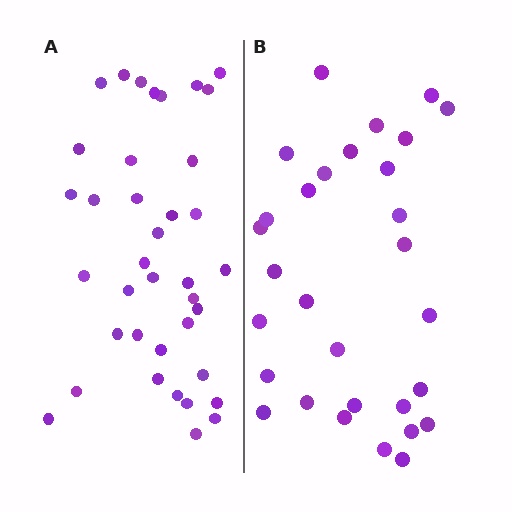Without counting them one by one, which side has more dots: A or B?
Region A (the left region) has more dots.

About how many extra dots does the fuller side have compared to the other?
Region A has roughly 8 or so more dots than region B.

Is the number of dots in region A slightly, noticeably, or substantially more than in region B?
Region A has noticeably more, but not dramatically so. The ratio is roughly 1.3 to 1.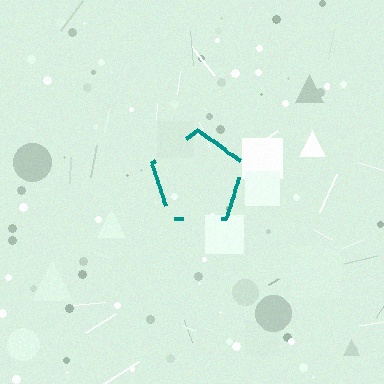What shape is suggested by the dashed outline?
The dashed outline suggests a pentagon.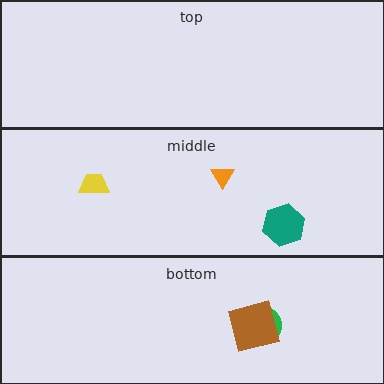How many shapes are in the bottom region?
2.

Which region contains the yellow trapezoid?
The middle region.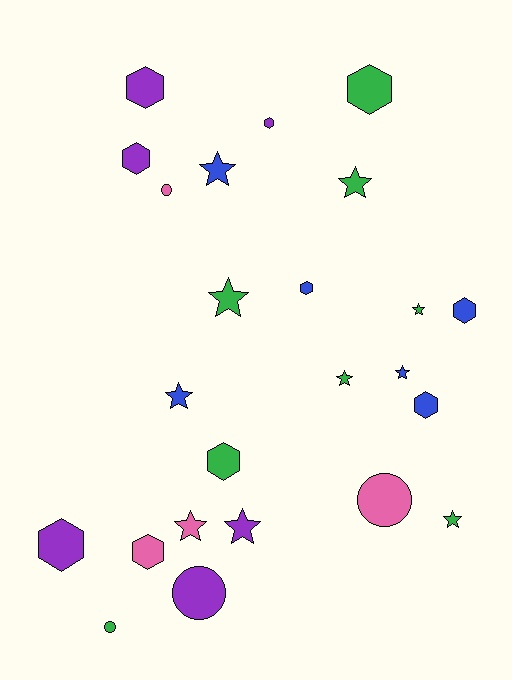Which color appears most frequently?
Green, with 8 objects.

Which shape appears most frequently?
Star, with 10 objects.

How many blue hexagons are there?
There are 3 blue hexagons.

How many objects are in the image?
There are 24 objects.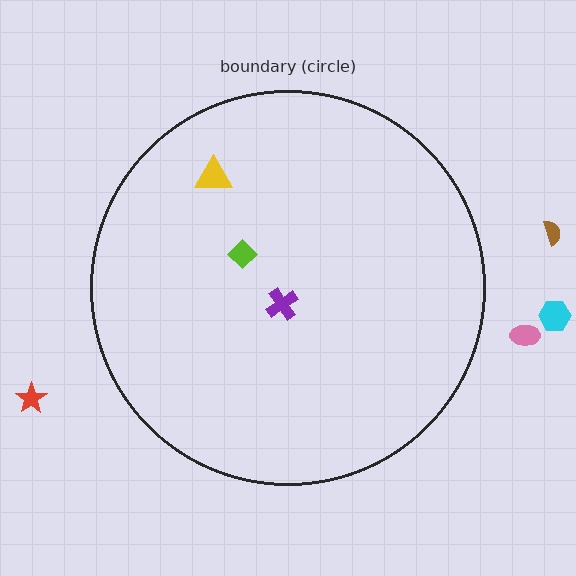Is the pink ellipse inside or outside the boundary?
Outside.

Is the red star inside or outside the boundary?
Outside.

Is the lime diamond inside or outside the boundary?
Inside.